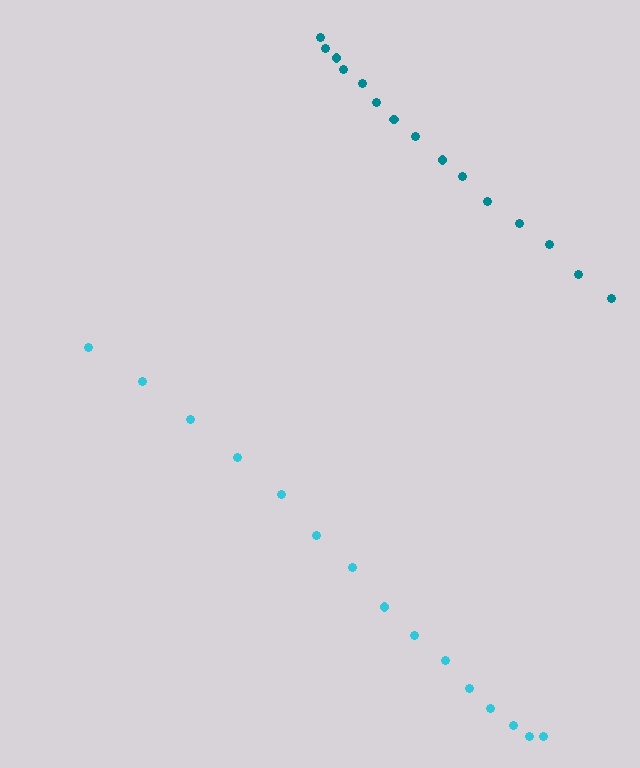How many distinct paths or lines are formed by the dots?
There are 2 distinct paths.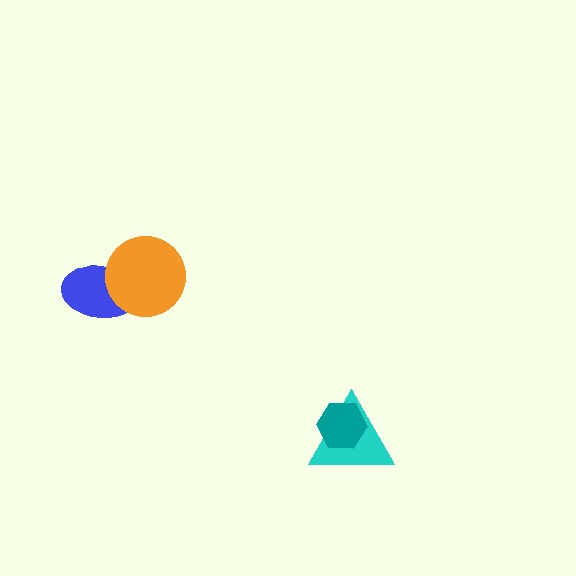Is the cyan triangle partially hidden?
Yes, it is partially covered by another shape.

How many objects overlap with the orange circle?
1 object overlaps with the orange circle.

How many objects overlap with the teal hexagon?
1 object overlaps with the teal hexagon.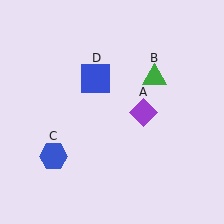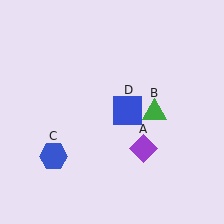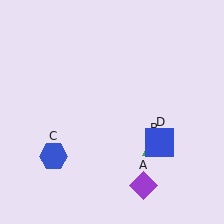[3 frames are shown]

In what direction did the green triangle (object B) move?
The green triangle (object B) moved down.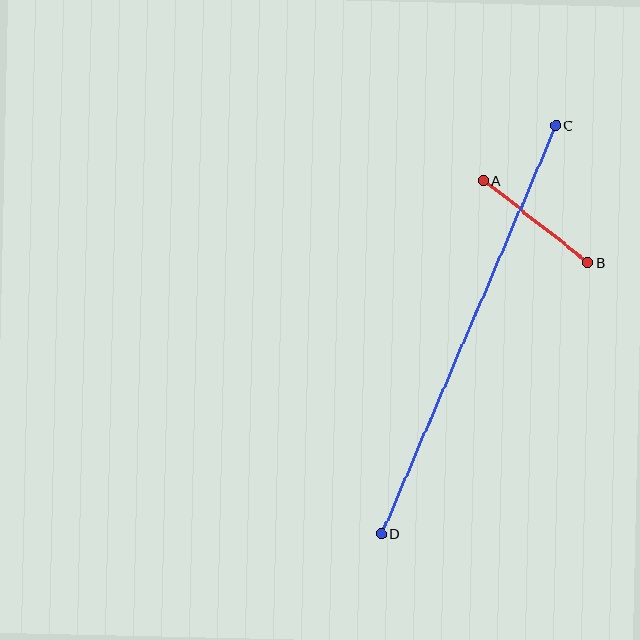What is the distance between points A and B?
The distance is approximately 133 pixels.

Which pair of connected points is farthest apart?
Points C and D are farthest apart.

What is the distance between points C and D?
The distance is approximately 443 pixels.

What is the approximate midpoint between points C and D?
The midpoint is at approximately (469, 330) pixels.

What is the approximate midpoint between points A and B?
The midpoint is at approximately (536, 222) pixels.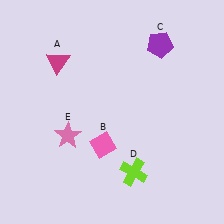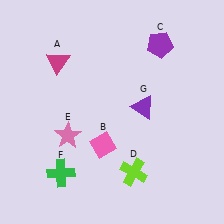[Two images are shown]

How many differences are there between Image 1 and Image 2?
There are 2 differences between the two images.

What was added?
A green cross (F), a purple triangle (G) were added in Image 2.